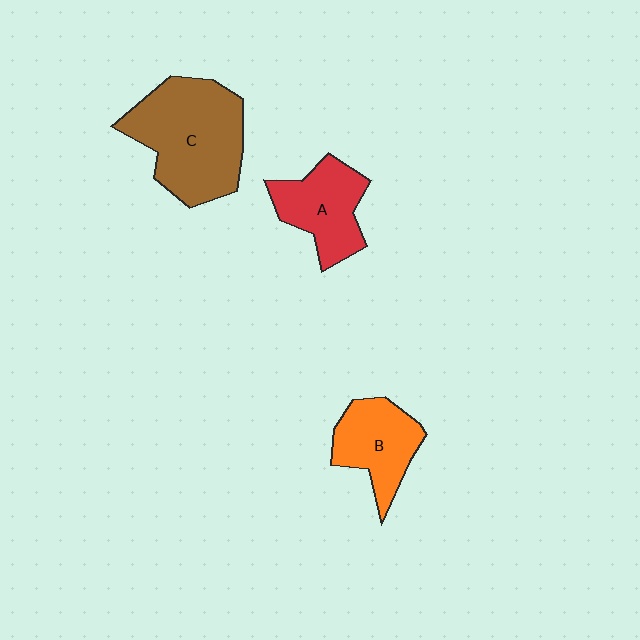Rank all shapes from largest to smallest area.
From largest to smallest: C (brown), A (red), B (orange).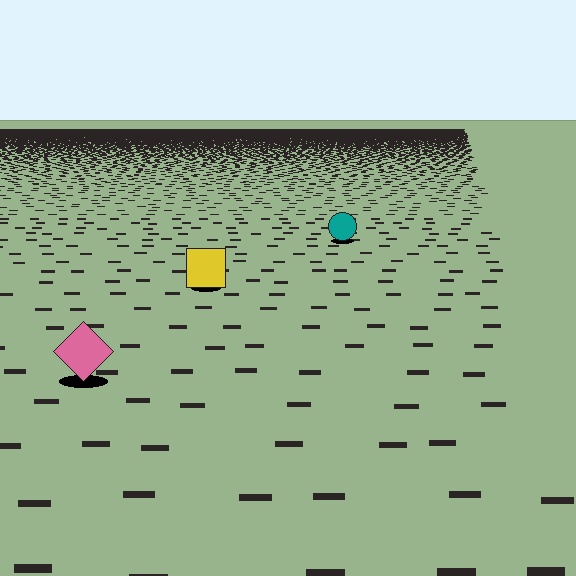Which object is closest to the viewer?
The pink diamond is closest. The texture marks near it are larger and more spread out.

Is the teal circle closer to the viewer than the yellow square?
No. The yellow square is closer — you can tell from the texture gradient: the ground texture is coarser near it.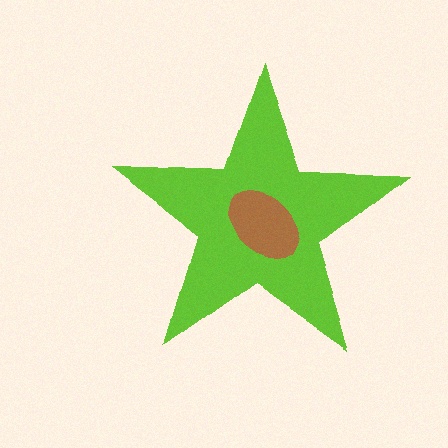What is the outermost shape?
The lime star.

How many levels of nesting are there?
2.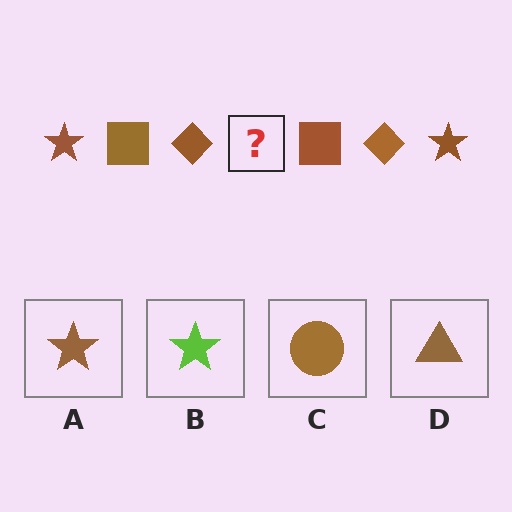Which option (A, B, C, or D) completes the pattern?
A.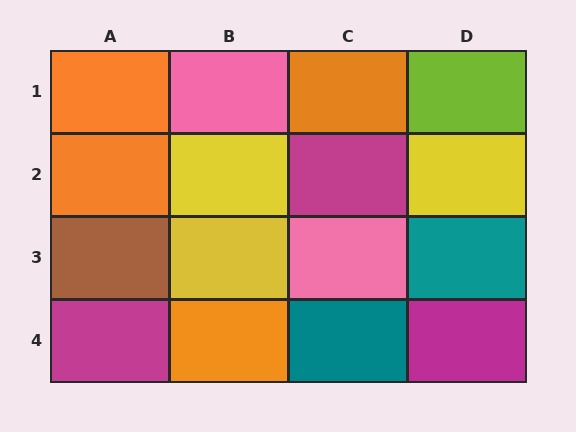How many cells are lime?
1 cell is lime.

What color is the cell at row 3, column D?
Teal.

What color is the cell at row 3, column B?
Yellow.